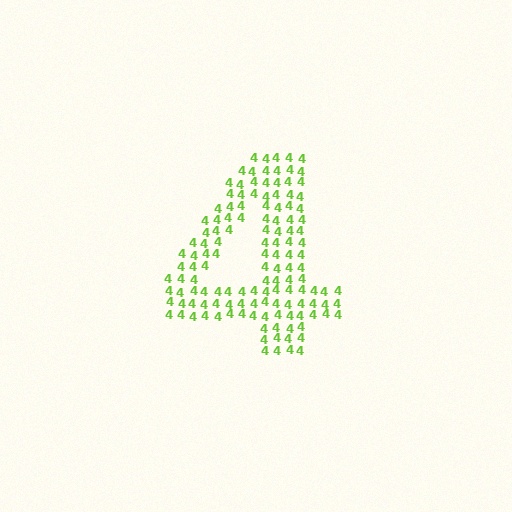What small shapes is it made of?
It is made of small digit 4's.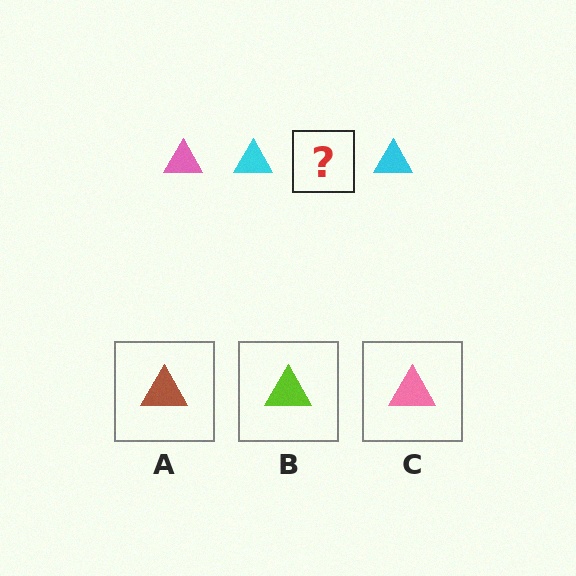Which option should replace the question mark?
Option C.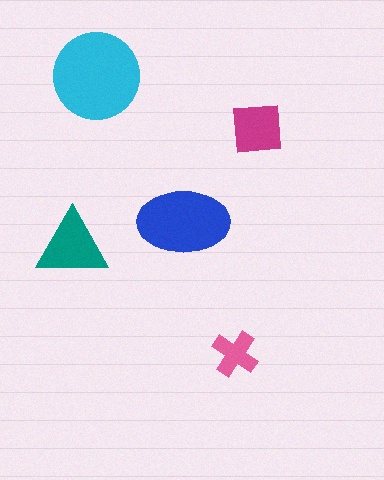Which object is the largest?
The cyan circle.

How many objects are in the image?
There are 5 objects in the image.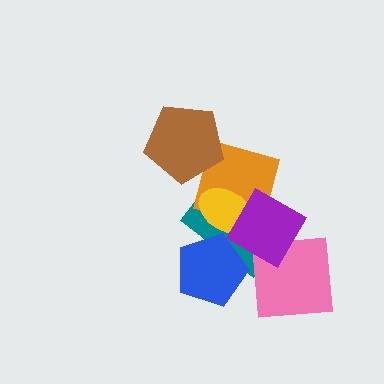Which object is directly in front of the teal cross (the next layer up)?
The orange square is directly in front of the teal cross.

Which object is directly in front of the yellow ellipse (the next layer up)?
The purple diamond is directly in front of the yellow ellipse.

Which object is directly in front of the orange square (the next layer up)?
The yellow ellipse is directly in front of the orange square.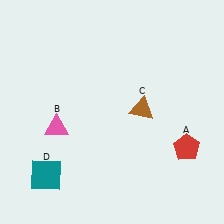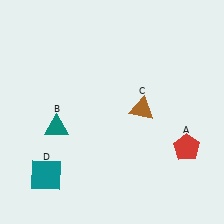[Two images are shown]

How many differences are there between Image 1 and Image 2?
There is 1 difference between the two images.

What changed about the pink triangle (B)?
In Image 1, B is pink. In Image 2, it changed to teal.